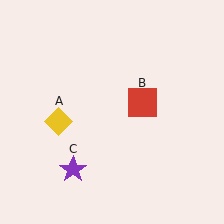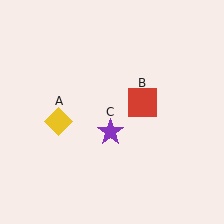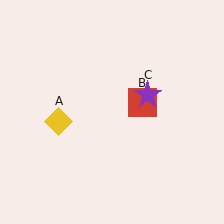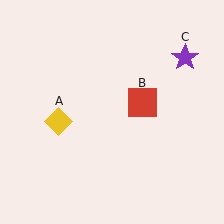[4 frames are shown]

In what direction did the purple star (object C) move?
The purple star (object C) moved up and to the right.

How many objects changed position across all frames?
1 object changed position: purple star (object C).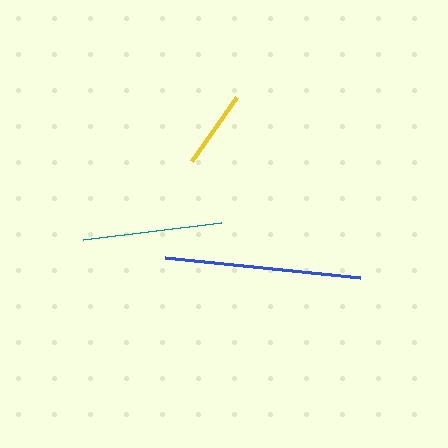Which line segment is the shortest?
The yellow line is the shortest at approximately 79 pixels.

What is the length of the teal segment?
The teal segment is approximately 139 pixels long.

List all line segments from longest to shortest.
From longest to shortest: blue, teal, yellow.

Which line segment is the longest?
The blue line is the longest at approximately 195 pixels.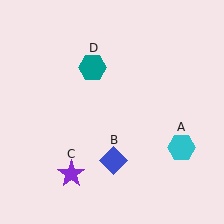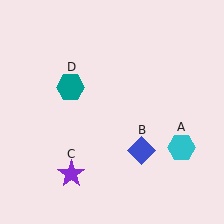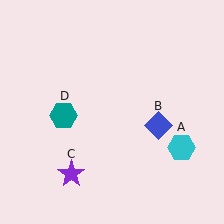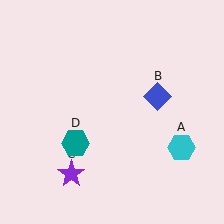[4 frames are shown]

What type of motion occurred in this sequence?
The blue diamond (object B), teal hexagon (object D) rotated counterclockwise around the center of the scene.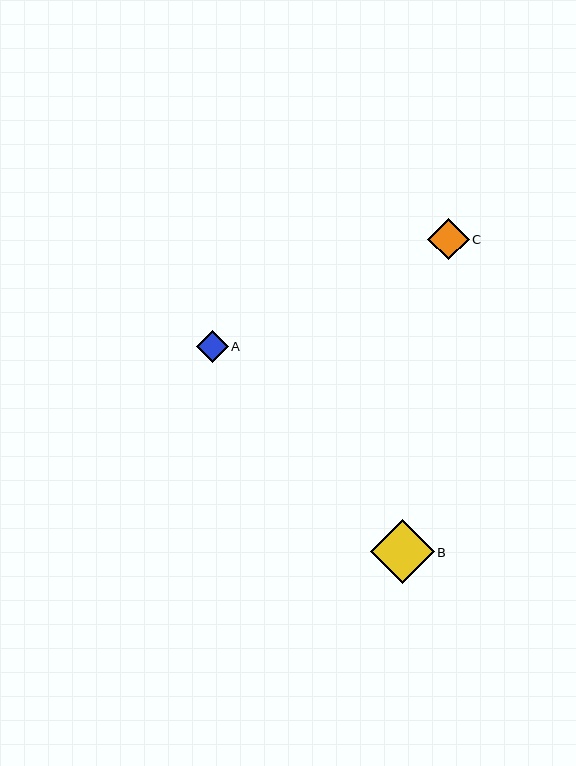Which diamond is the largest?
Diamond B is the largest with a size of approximately 64 pixels.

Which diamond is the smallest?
Diamond A is the smallest with a size of approximately 32 pixels.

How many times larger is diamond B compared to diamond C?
Diamond B is approximately 1.5 times the size of diamond C.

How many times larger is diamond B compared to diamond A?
Diamond B is approximately 2.0 times the size of diamond A.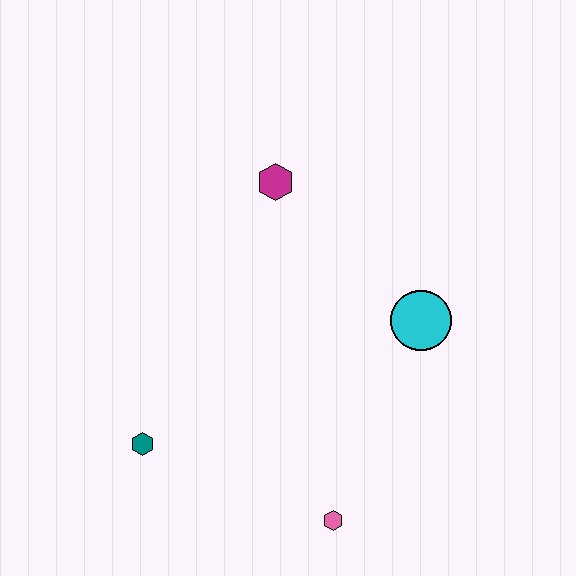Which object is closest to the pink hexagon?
The teal hexagon is closest to the pink hexagon.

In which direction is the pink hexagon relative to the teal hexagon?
The pink hexagon is to the right of the teal hexagon.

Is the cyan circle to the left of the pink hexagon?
No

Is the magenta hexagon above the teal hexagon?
Yes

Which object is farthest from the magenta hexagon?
The pink hexagon is farthest from the magenta hexagon.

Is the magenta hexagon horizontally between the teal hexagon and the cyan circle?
Yes